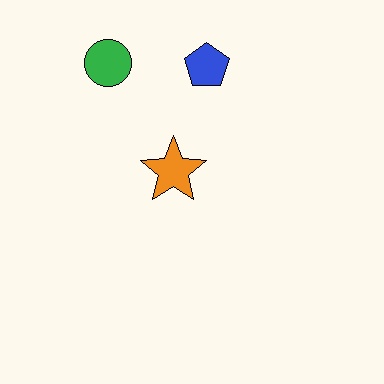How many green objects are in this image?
There is 1 green object.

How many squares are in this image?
There are no squares.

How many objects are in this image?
There are 3 objects.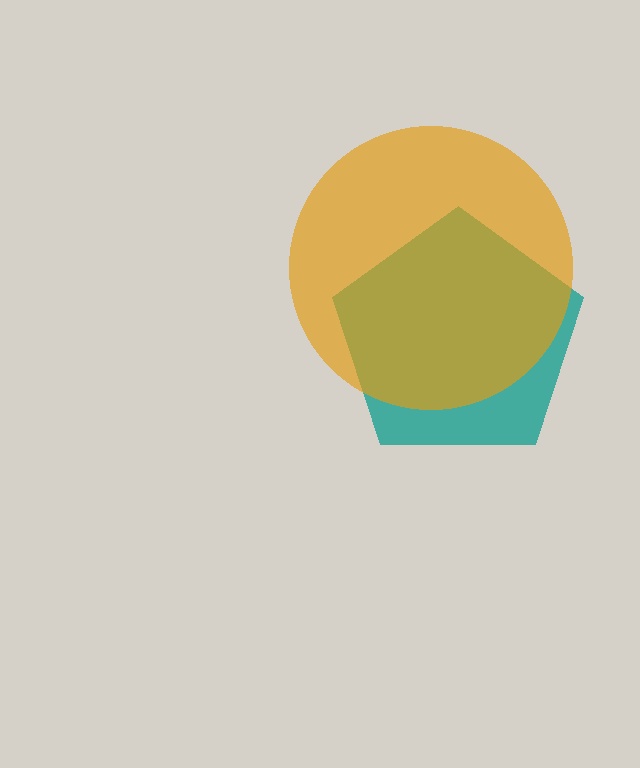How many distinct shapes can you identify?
There are 2 distinct shapes: a teal pentagon, an orange circle.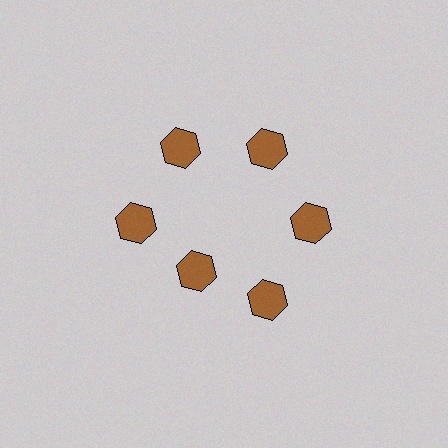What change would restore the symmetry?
The symmetry would be restored by moving it outward, back onto the ring so that all 6 hexagons sit at equal angles and equal distance from the center.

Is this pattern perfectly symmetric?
No. The 6 brown hexagons are arranged in a ring, but one element near the 7 o'clock position is pulled inward toward the center, breaking the 6-fold rotational symmetry.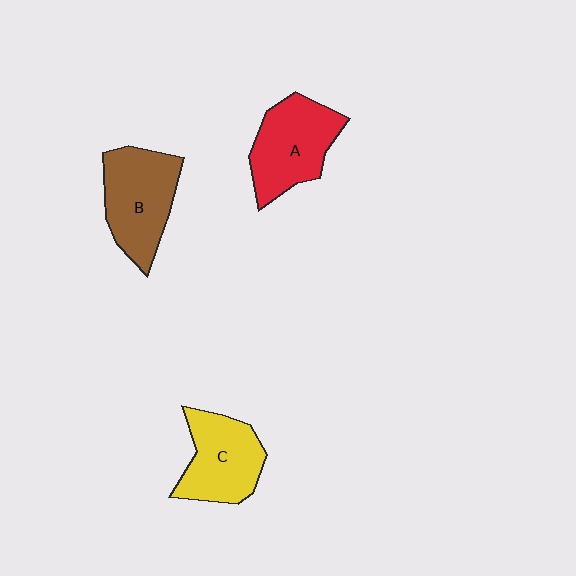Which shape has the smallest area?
Shape C (yellow).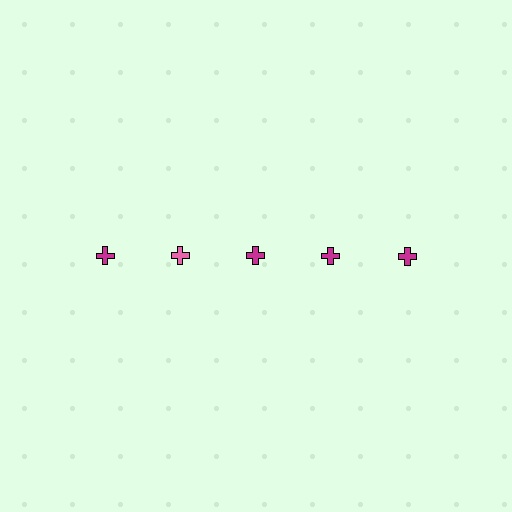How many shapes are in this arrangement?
There are 5 shapes arranged in a grid pattern.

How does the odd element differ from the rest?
It has a different color: pink instead of magenta.